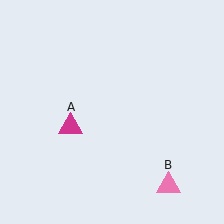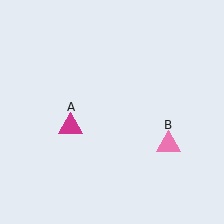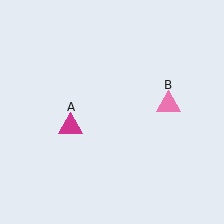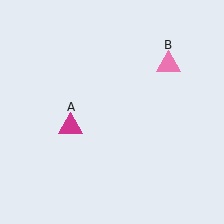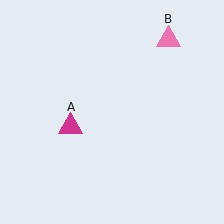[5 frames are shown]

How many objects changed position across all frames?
1 object changed position: pink triangle (object B).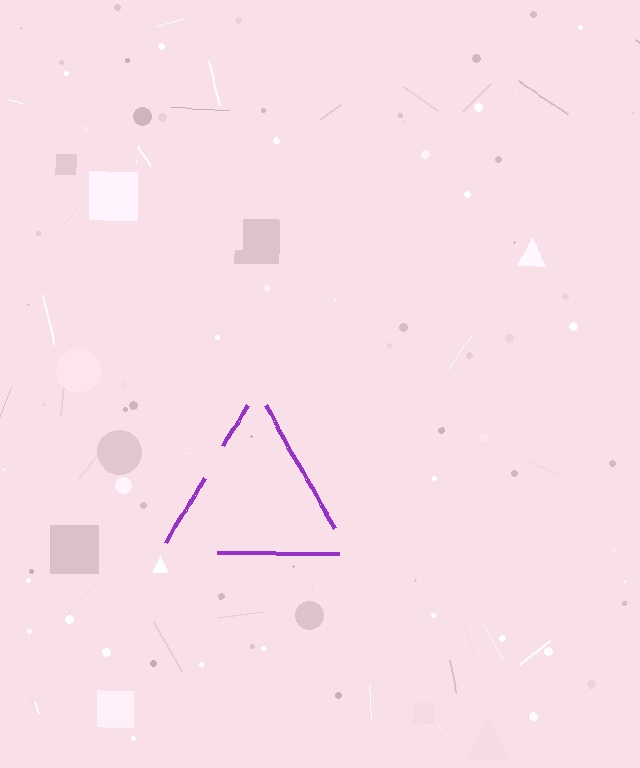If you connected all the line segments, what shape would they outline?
They would outline a triangle.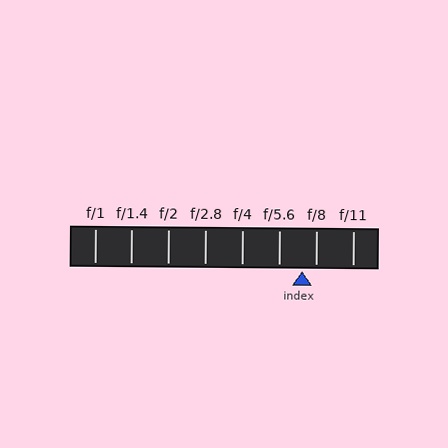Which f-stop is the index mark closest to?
The index mark is closest to f/8.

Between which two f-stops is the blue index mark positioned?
The index mark is between f/5.6 and f/8.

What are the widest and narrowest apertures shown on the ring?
The widest aperture shown is f/1 and the narrowest is f/11.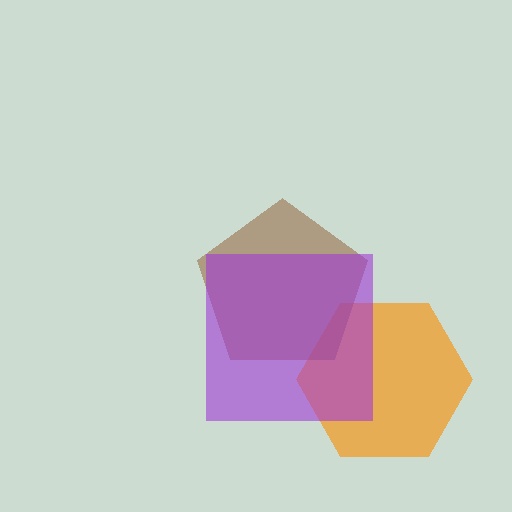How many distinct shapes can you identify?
There are 3 distinct shapes: an orange hexagon, a brown pentagon, a purple square.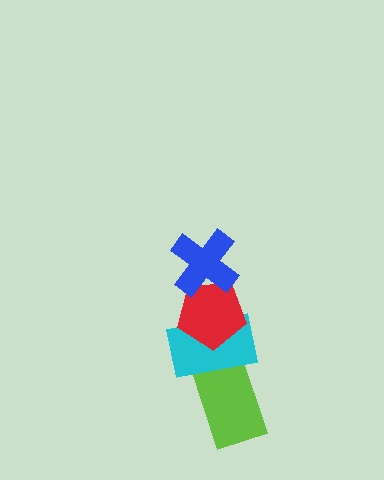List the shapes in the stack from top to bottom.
From top to bottom: the blue cross, the red pentagon, the cyan rectangle, the lime rectangle.